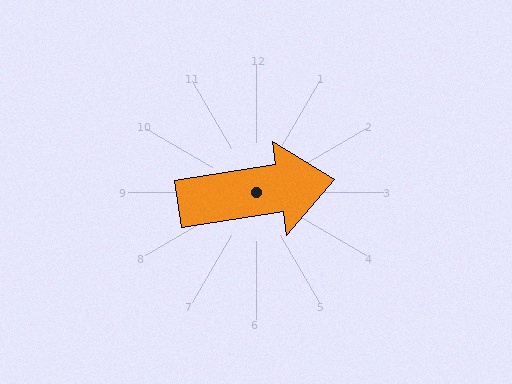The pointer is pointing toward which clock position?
Roughly 3 o'clock.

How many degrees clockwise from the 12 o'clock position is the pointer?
Approximately 81 degrees.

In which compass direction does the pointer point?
East.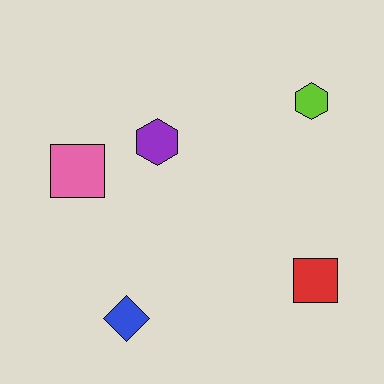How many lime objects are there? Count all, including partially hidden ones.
There is 1 lime object.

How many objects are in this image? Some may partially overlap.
There are 5 objects.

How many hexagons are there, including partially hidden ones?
There are 2 hexagons.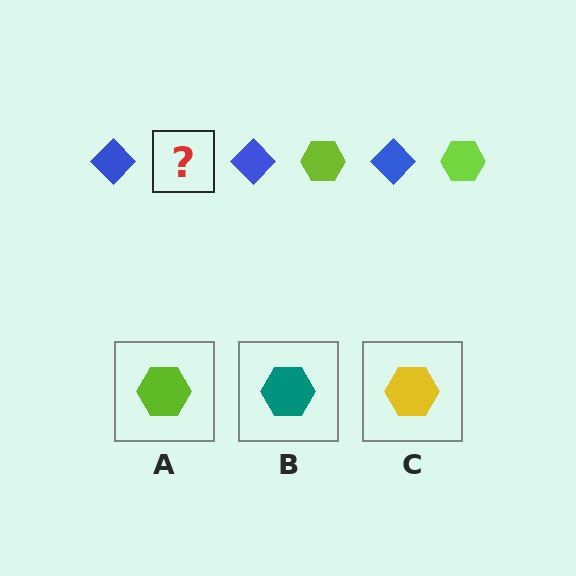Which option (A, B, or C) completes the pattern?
A.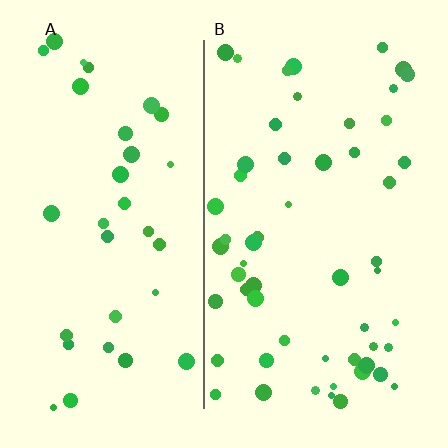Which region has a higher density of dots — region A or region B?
B (the right).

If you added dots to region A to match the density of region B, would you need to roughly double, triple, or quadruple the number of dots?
Approximately double.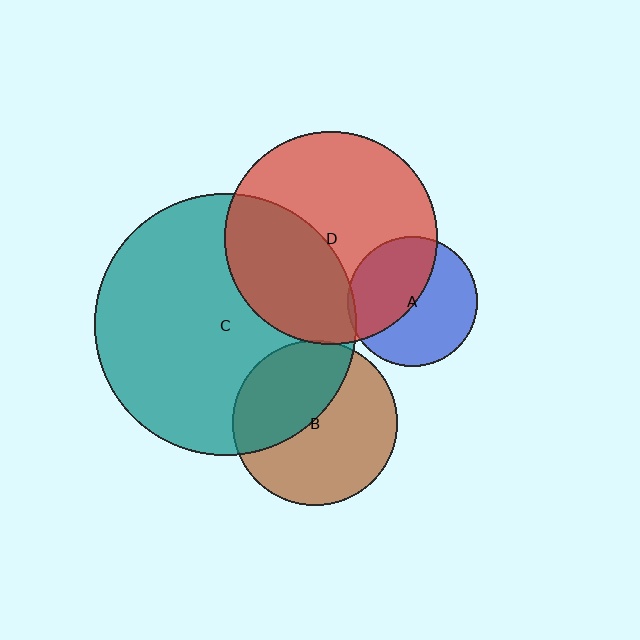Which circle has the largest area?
Circle C (teal).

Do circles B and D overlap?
Yes.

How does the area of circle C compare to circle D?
Approximately 1.5 times.